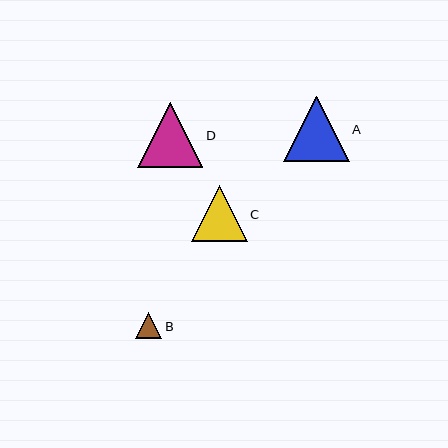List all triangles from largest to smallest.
From largest to smallest: A, D, C, B.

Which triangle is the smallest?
Triangle B is the smallest with a size of approximately 26 pixels.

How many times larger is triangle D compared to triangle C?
Triangle D is approximately 1.2 times the size of triangle C.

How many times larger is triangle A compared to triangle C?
Triangle A is approximately 1.2 times the size of triangle C.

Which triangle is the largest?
Triangle A is the largest with a size of approximately 66 pixels.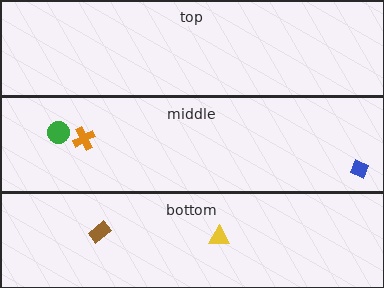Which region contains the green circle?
The middle region.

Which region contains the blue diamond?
The middle region.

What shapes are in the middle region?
The green circle, the orange cross, the blue diamond.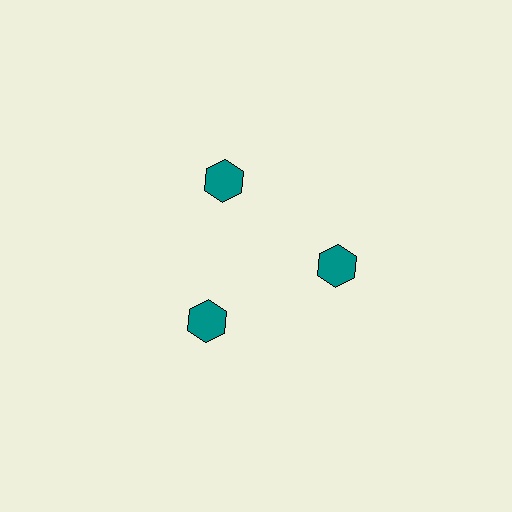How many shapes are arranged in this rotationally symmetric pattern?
There are 3 shapes, arranged in 3 groups of 1.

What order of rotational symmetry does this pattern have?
This pattern has 3-fold rotational symmetry.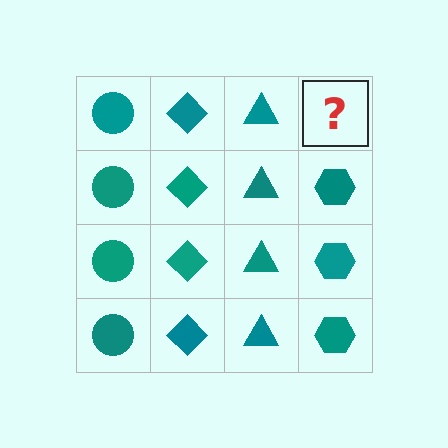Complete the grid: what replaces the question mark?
The question mark should be replaced with a teal hexagon.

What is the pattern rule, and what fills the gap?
The rule is that each column has a consistent shape. The gap should be filled with a teal hexagon.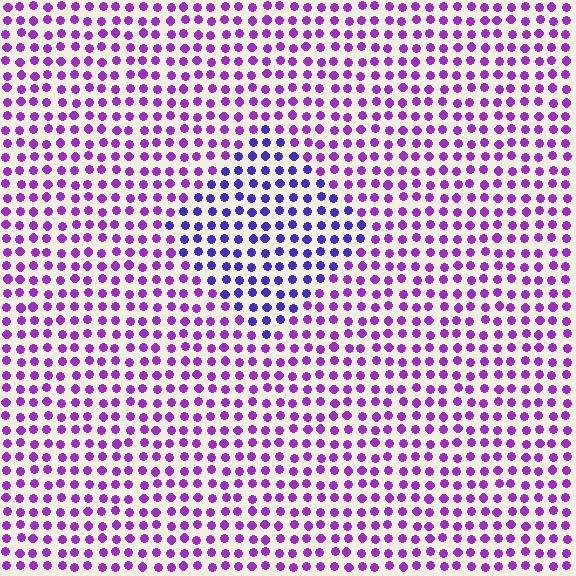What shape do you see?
I see a diamond.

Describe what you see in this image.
The image is filled with small purple elements in a uniform arrangement. A diamond-shaped region is visible where the elements are tinted to a slightly different hue, forming a subtle color boundary.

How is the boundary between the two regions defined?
The boundary is defined purely by a slight shift in hue (about 38 degrees). Spacing, size, and orientation are identical on both sides.